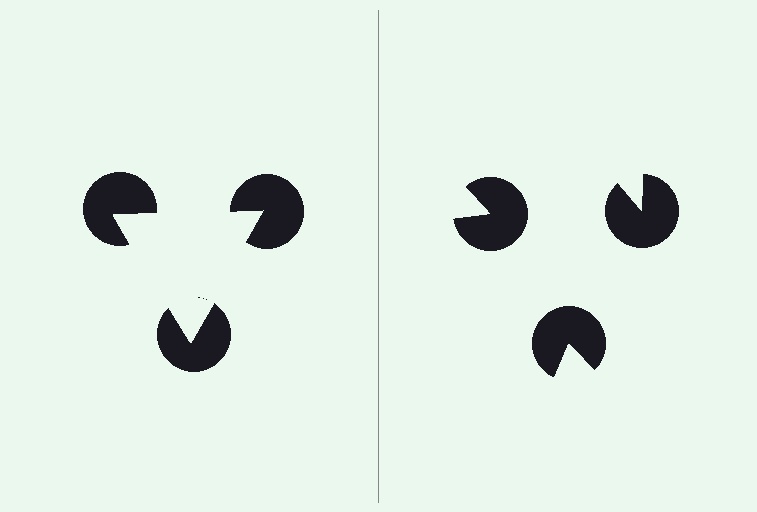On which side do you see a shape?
An illusory triangle appears on the left side. On the right side the wedge cuts are rotated, so no coherent shape forms.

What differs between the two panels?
The pac-man discs are positioned identically on both sides; only the wedge orientations differ. On the left they align to a triangle; on the right they are misaligned.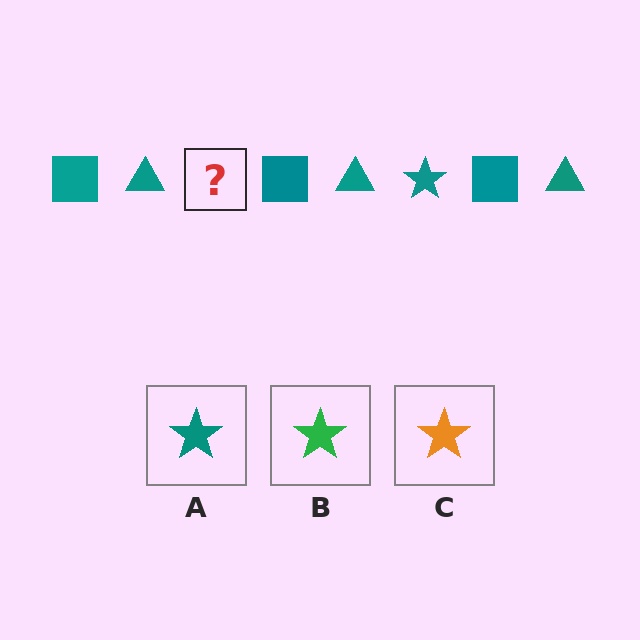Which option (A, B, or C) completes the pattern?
A.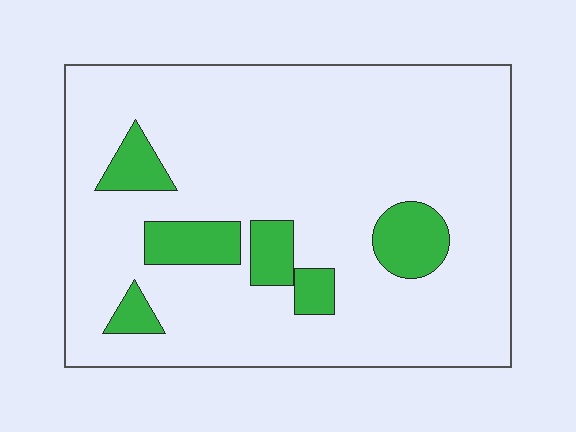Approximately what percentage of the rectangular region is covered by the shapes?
Approximately 15%.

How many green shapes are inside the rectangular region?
6.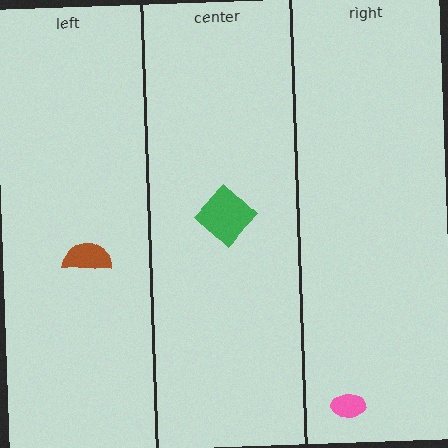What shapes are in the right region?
The pink ellipse.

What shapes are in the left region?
The brown semicircle.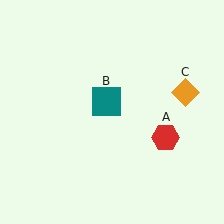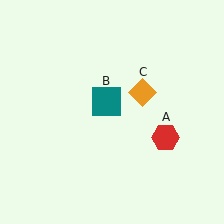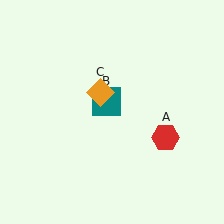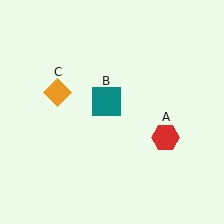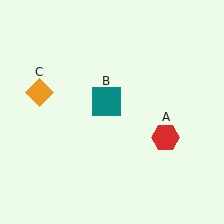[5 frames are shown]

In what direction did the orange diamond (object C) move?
The orange diamond (object C) moved left.